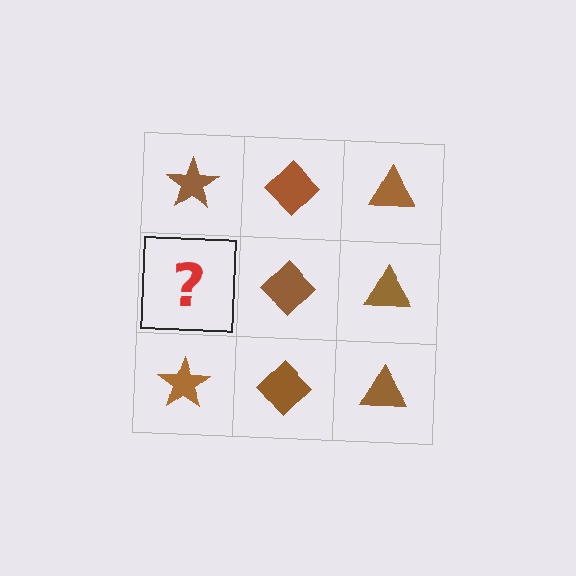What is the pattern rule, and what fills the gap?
The rule is that each column has a consistent shape. The gap should be filled with a brown star.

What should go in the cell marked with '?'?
The missing cell should contain a brown star.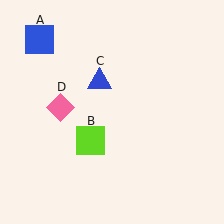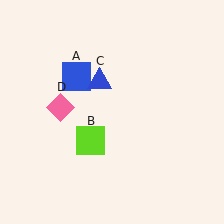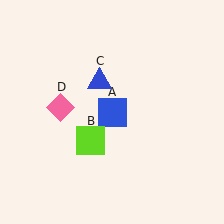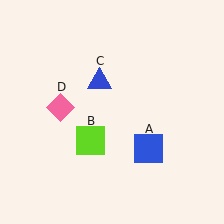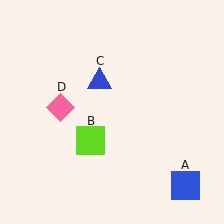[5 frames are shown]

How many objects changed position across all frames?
1 object changed position: blue square (object A).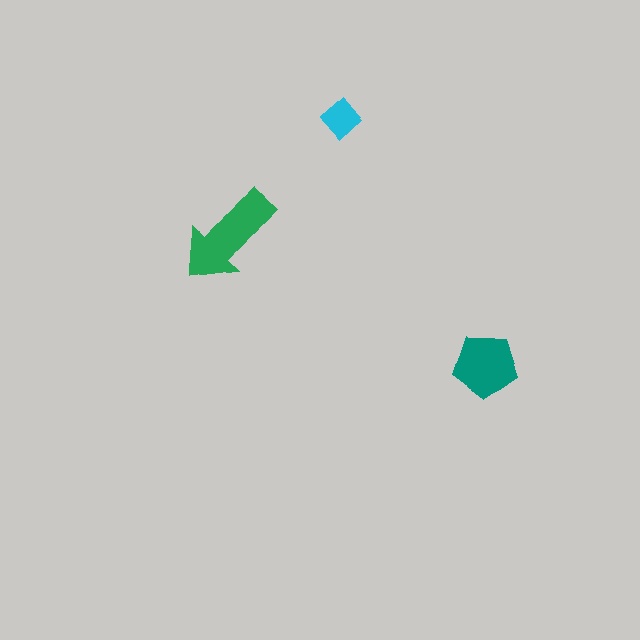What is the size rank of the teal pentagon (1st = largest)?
2nd.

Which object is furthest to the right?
The teal pentagon is rightmost.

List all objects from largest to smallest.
The green arrow, the teal pentagon, the cyan diamond.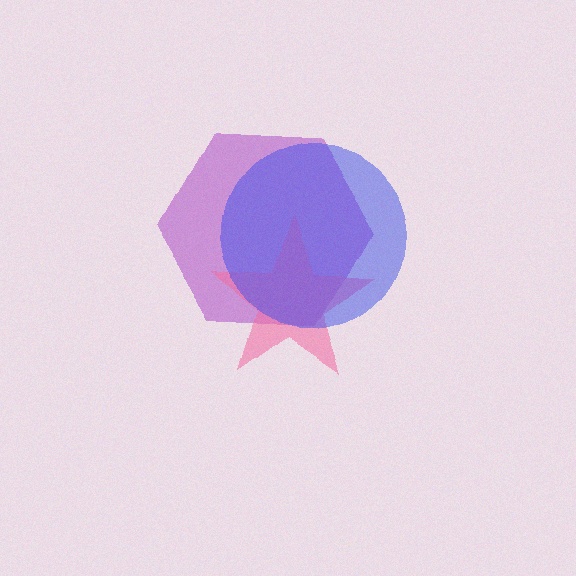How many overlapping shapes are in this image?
There are 3 overlapping shapes in the image.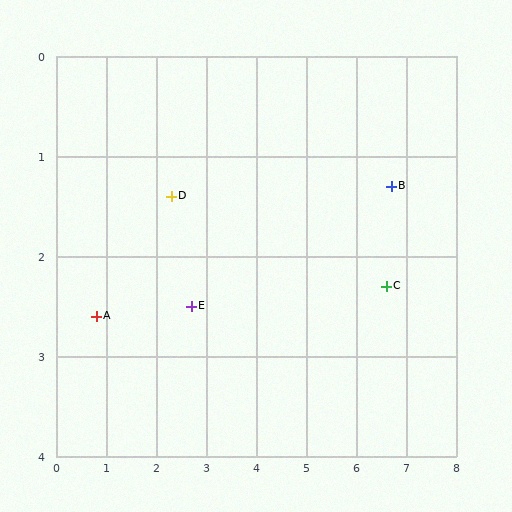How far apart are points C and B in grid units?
Points C and B are about 1.0 grid units apart.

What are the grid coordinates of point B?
Point B is at approximately (6.7, 1.3).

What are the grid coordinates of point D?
Point D is at approximately (2.3, 1.4).